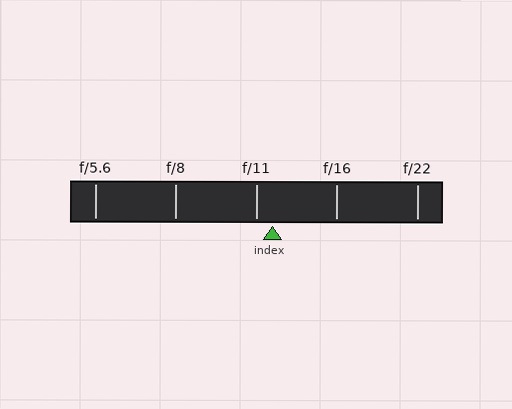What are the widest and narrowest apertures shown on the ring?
The widest aperture shown is f/5.6 and the narrowest is f/22.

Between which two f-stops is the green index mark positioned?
The index mark is between f/11 and f/16.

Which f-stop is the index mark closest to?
The index mark is closest to f/11.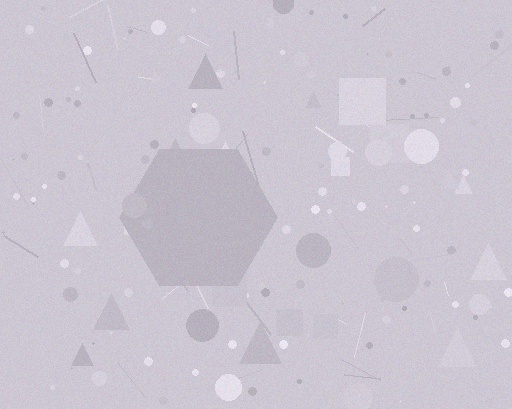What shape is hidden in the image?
A hexagon is hidden in the image.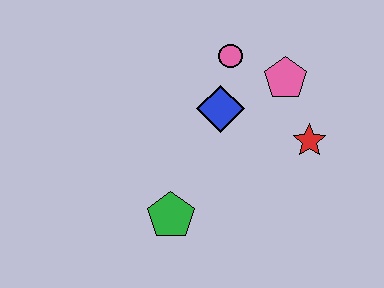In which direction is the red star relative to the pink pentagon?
The red star is below the pink pentagon.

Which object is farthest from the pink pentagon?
The green pentagon is farthest from the pink pentagon.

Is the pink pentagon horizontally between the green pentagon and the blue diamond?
No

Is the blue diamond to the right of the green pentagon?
Yes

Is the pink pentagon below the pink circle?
Yes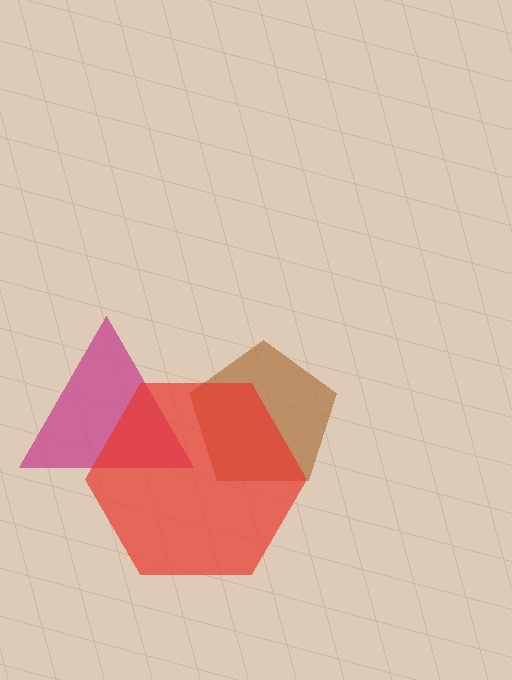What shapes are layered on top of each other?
The layered shapes are: a brown pentagon, a magenta triangle, a red hexagon.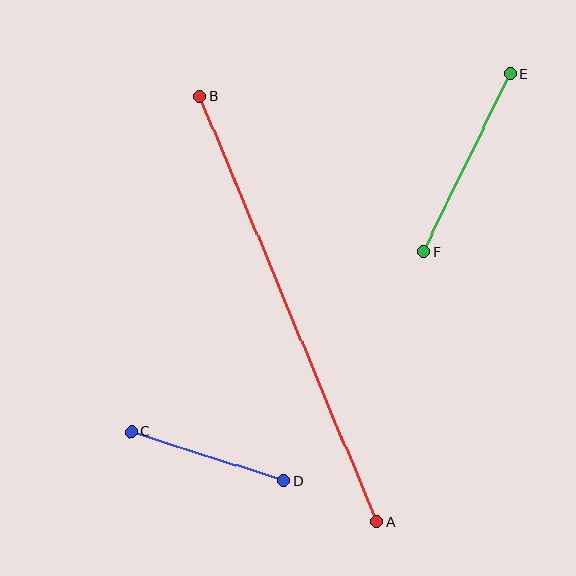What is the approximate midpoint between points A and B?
The midpoint is at approximately (288, 309) pixels.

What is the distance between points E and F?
The distance is approximately 198 pixels.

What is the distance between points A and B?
The distance is approximately 461 pixels.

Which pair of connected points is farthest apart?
Points A and B are farthest apart.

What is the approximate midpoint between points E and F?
The midpoint is at approximately (467, 163) pixels.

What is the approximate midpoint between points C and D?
The midpoint is at approximately (208, 456) pixels.